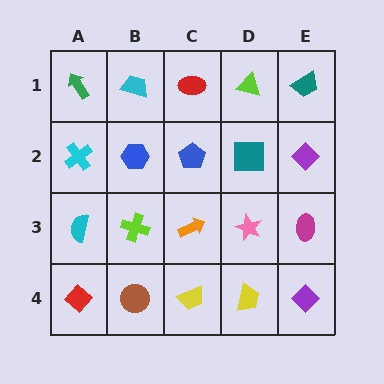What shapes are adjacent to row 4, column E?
A magenta ellipse (row 3, column E), a yellow trapezoid (row 4, column D).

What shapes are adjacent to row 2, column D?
A lime triangle (row 1, column D), a pink star (row 3, column D), a blue pentagon (row 2, column C), a purple diamond (row 2, column E).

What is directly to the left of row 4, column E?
A yellow trapezoid.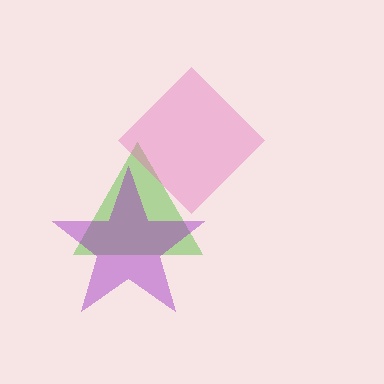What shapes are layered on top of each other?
The layered shapes are: a lime triangle, a pink diamond, a purple star.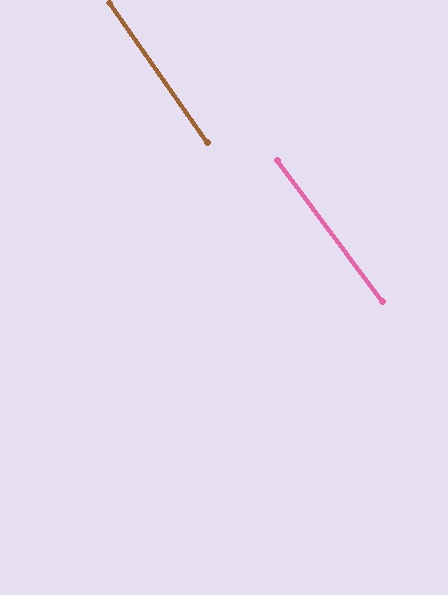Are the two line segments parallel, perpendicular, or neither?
Parallel — their directions differ by only 1.5°.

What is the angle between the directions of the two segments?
Approximately 1 degree.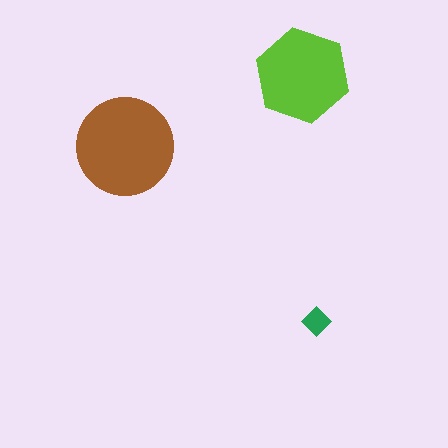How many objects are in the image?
There are 3 objects in the image.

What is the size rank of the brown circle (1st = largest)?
1st.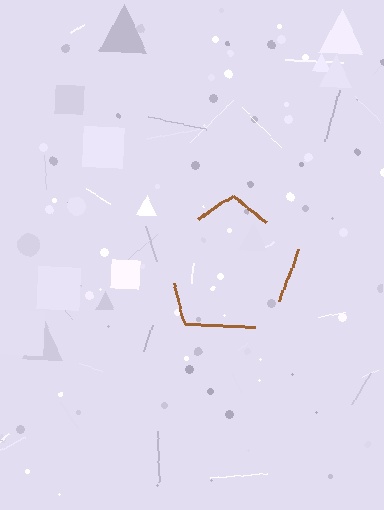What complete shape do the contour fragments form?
The contour fragments form a pentagon.